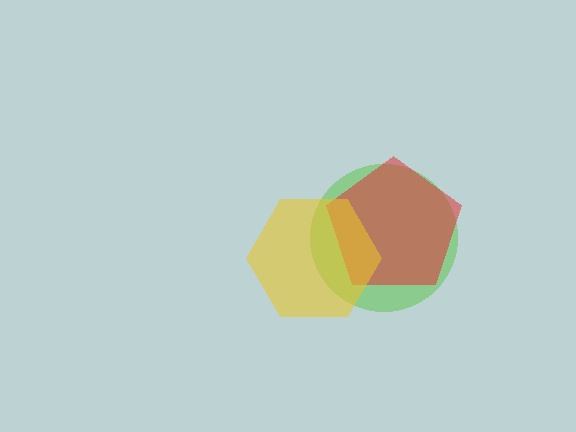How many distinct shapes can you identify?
There are 3 distinct shapes: a lime circle, a red pentagon, a yellow hexagon.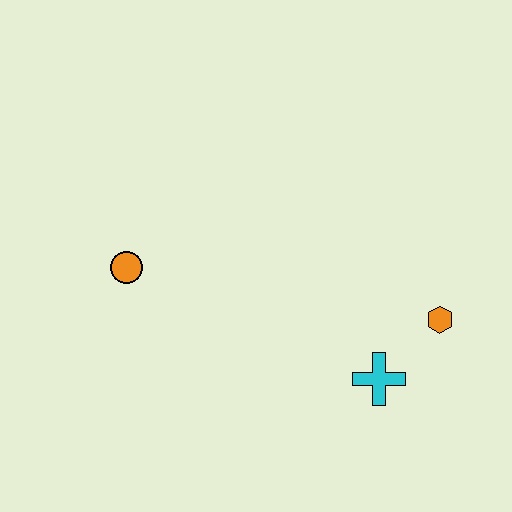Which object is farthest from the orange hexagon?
The orange circle is farthest from the orange hexagon.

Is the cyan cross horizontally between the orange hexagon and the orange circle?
Yes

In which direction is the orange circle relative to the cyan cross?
The orange circle is to the left of the cyan cross.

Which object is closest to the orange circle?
The cyan cross is closest to the orange circle.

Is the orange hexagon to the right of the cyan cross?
Yes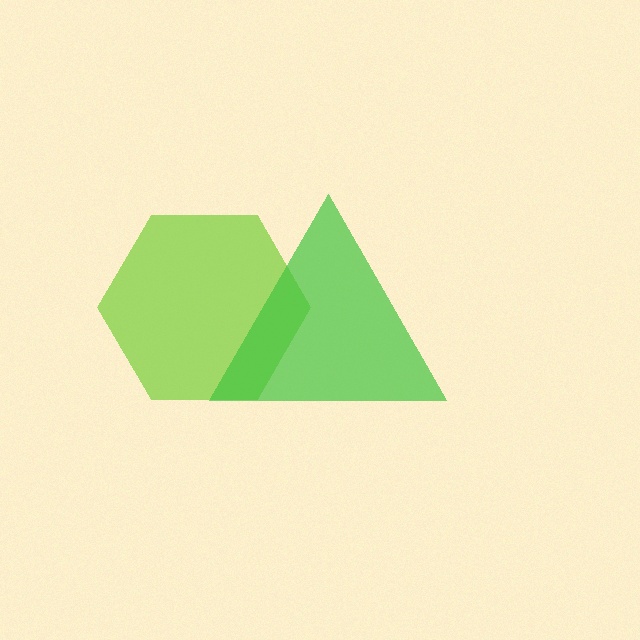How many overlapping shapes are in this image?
There are 2 overlapping shapes in the image.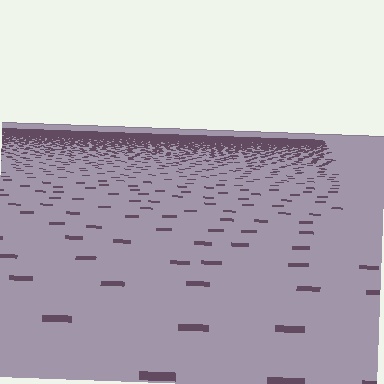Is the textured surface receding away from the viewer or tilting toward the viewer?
The surface is receding away from the viewer. Texture elements get smaller and denser toward the top.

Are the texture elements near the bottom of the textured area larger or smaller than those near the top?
Larger. Near the bottom, elements are closer to the viewer and appear at a bigger on-screen size.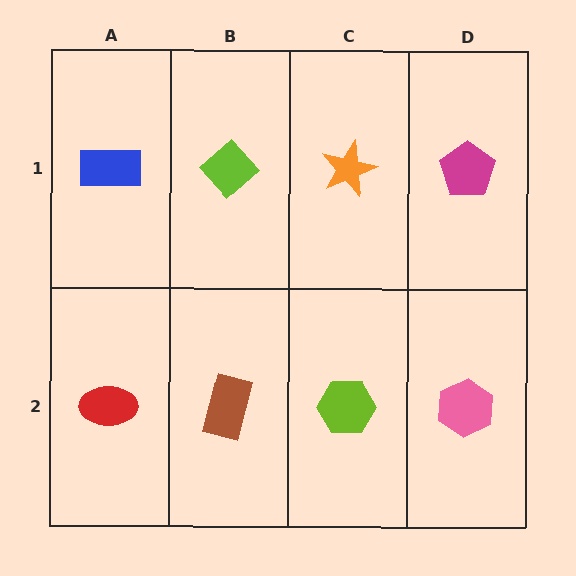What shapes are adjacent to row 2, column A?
A blue rectangle (row 1, column A), a brown rectangle (row 2, column B).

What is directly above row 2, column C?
An orange star.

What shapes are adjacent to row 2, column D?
A magenta pentagon (row 1, column D), a lime hexagon (row 2, column C).